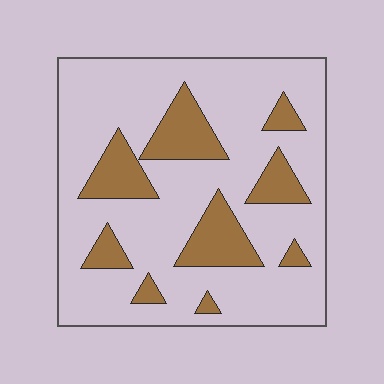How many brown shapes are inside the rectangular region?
9.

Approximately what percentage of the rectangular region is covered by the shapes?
Approximately 20%.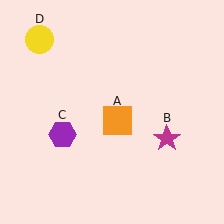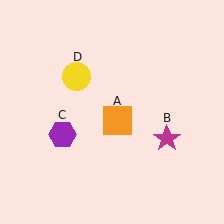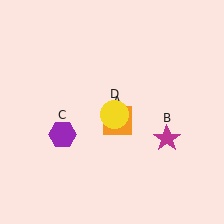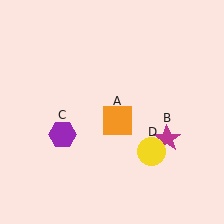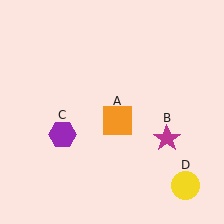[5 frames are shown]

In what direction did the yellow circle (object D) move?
The yellow circle (object D) moved down and to the right.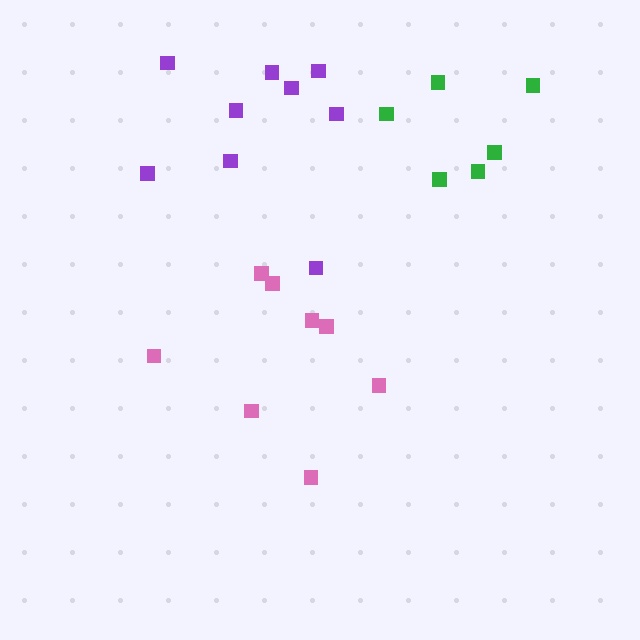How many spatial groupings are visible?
There are 3 spatial groupings.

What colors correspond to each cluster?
The clusters are colored: pink, purple, green.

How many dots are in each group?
Group 1: 8 dots, Group 2: 9 dots, Group 3: 6 dots (23 total).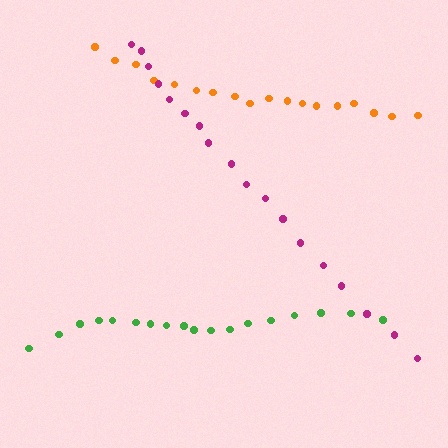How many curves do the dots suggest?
There are 3 distinct paths.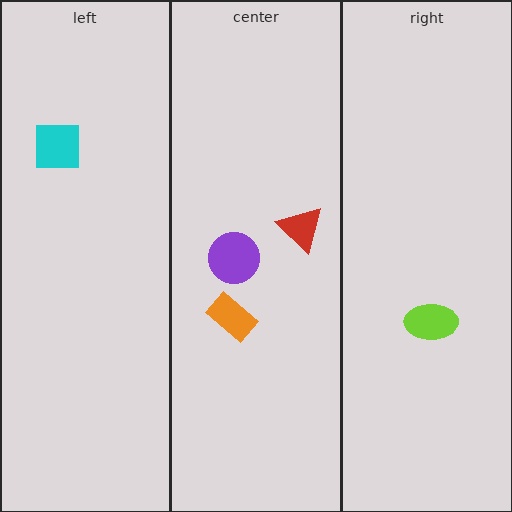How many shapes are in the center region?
3.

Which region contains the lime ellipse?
The right region.